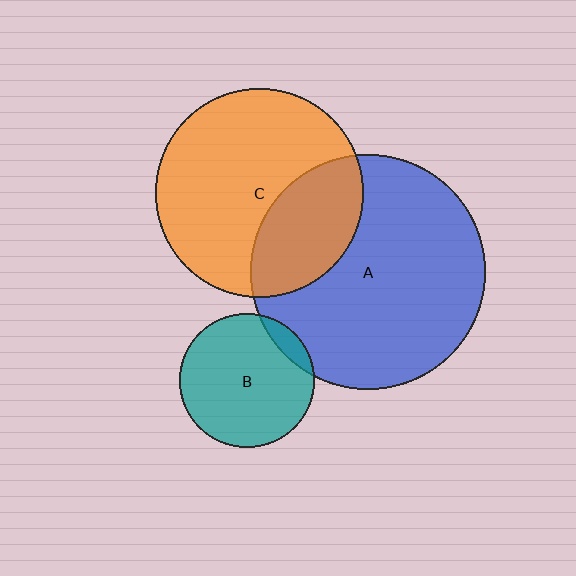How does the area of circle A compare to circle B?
Approximately 3.1 times.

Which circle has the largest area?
Circle A (blue).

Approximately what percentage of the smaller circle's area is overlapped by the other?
Approximately 30%.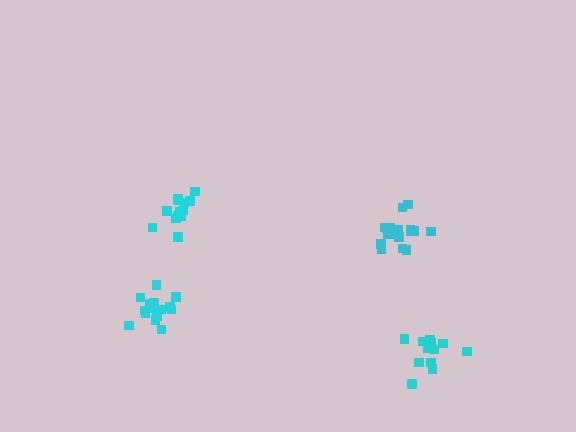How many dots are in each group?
Group 1: 14 dots, Group 2: 12 dots, Group 3: 17 dots, Group 4: 15 dots (58 total).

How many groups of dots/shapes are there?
There are 4 groups.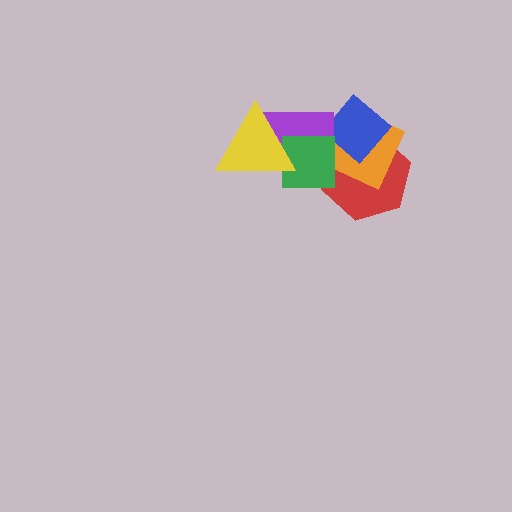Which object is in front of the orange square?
The blue diamond is in front of the orange square.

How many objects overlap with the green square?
3 objects overlap with the green square.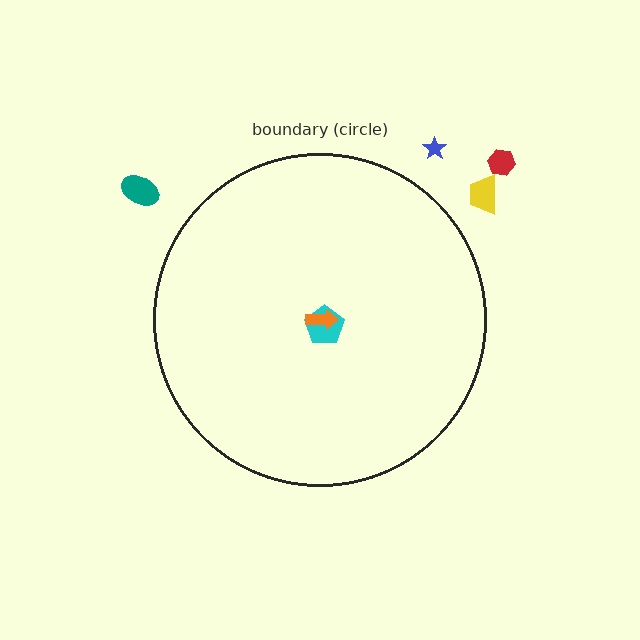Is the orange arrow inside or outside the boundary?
Inside.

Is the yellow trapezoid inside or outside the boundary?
Outside.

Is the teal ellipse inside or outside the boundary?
Outside.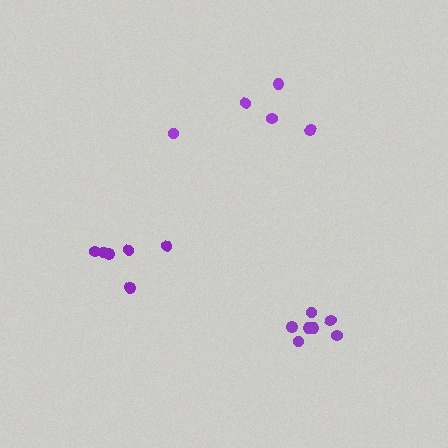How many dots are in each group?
Group 1: 7 dots, Group 2: 6 dots, Group 3: 5 dots (18 total).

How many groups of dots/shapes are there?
There are 3 groups.